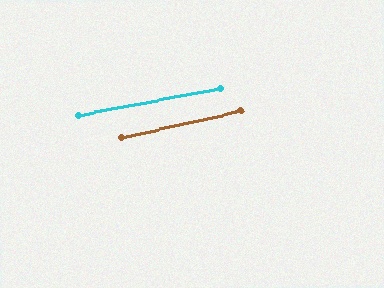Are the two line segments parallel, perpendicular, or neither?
Parallel — their directions differ by only 1.9°.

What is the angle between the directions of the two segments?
Approximately 2 degrees.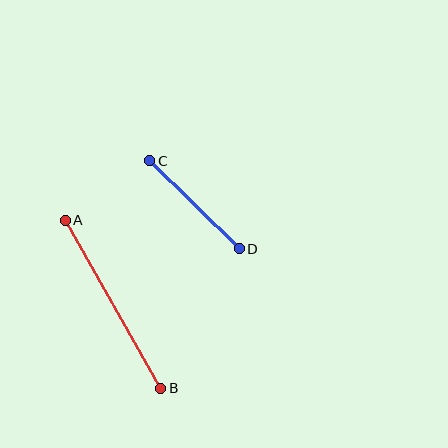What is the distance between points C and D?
The distance is approximately 126 pixels.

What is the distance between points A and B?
The distance is approximately 193 pixels.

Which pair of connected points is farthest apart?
Points A and B are farthest apart.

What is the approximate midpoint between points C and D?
The midpoint is at approximately (195, 205) pixels.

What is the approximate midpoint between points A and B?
The midpoint is at approximately (113, 304) pixels.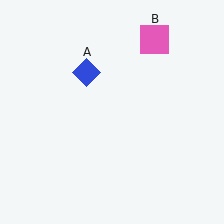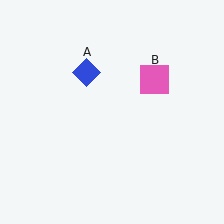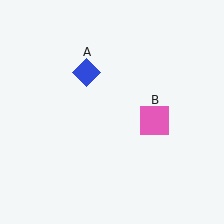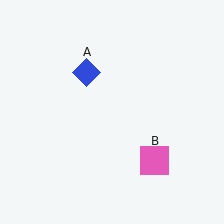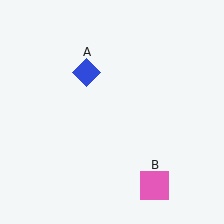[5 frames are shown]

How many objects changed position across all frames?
1 object changed position: pink square (object B).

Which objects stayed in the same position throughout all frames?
Blue diamond (object A) remained stationary.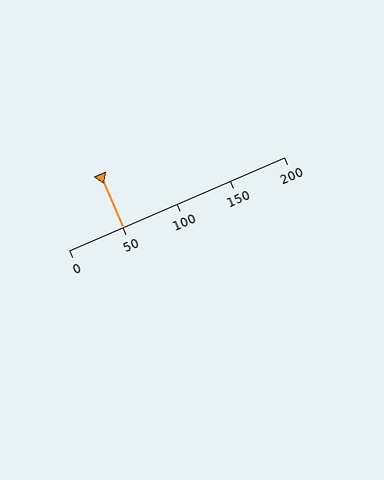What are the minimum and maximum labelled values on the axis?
The axis runs from 0 to 200.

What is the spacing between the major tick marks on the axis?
The major ticks are spaced 50 apart.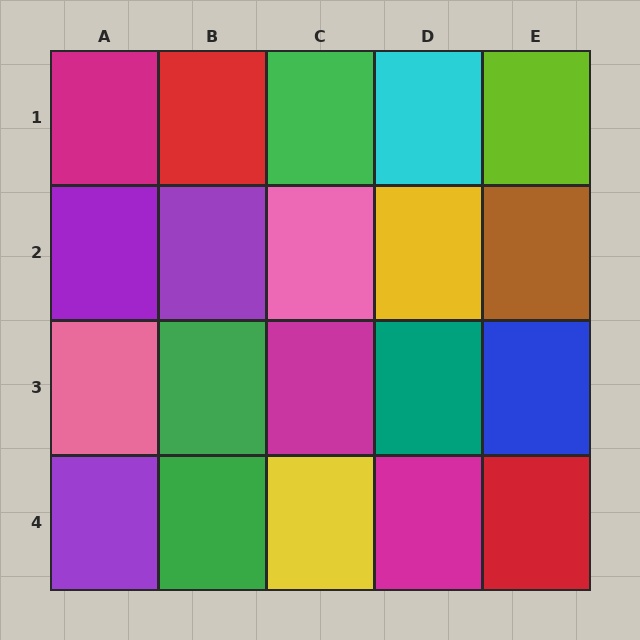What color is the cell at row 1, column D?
Cyan.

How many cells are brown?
1 cell is brown.